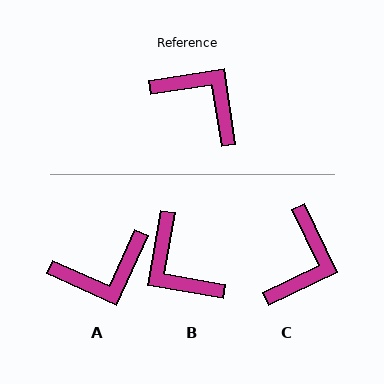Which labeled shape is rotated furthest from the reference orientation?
B, about 161 degrees away.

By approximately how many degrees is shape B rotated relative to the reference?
Approximately 161 degrees counter-clockwise.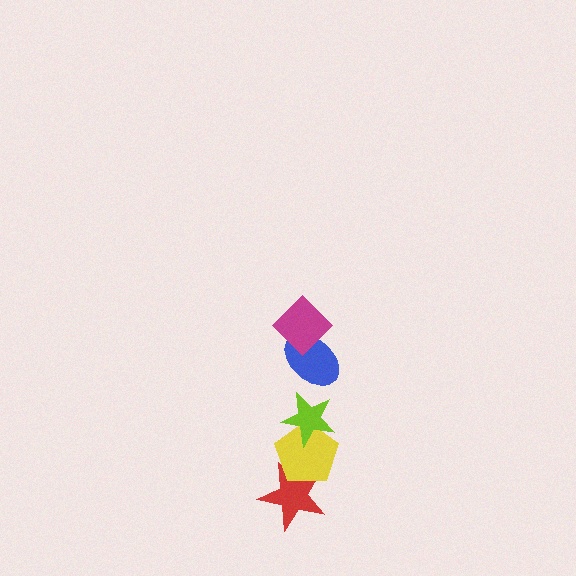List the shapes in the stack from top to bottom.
From top to bottom: the magenta diamond, the blue ellipse, the lime star, the yellow pentagon, the red star.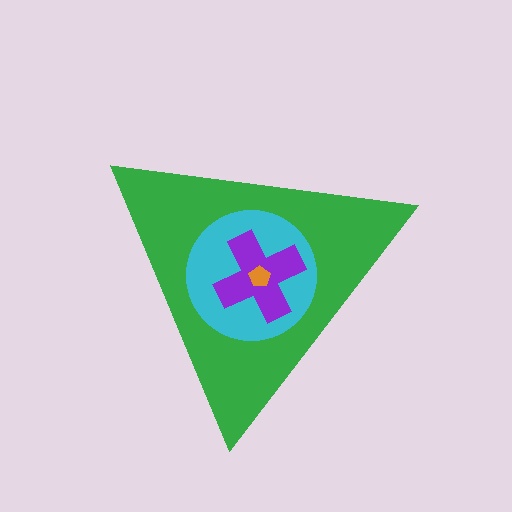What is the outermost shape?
The green triangle.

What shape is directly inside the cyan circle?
The purple cross.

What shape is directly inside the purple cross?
The orange pentagon.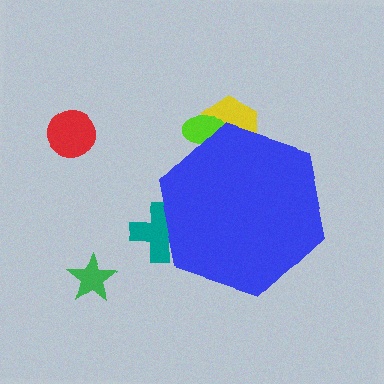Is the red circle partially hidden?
No, the red circle is fully visible.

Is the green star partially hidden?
No, the green star is fully visible.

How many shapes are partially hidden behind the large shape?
3 shapes are partially hidden.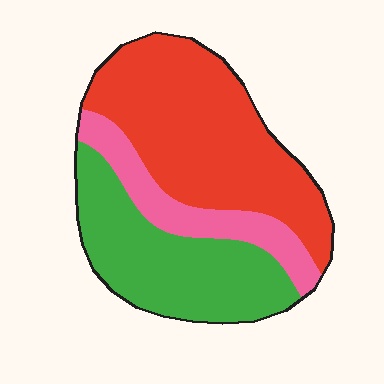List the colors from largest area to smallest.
From largest to smallest: red, green, pink.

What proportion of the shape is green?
Green takes up between a third and a half of the shape.